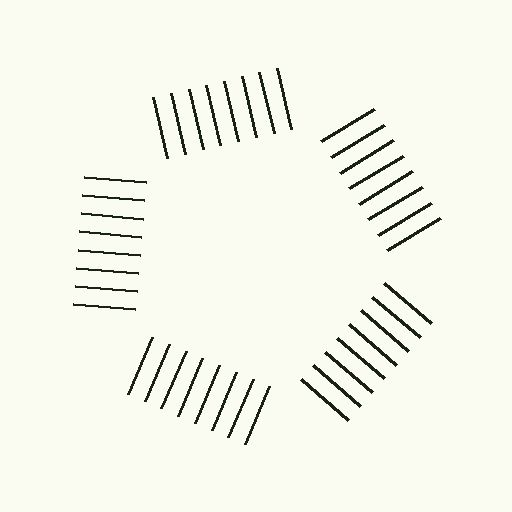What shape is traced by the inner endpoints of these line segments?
An illusory pentagon — the line segments terminate on its edges but no continuous stroke is drawn.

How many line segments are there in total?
40 — 8 along each of the 5 edges.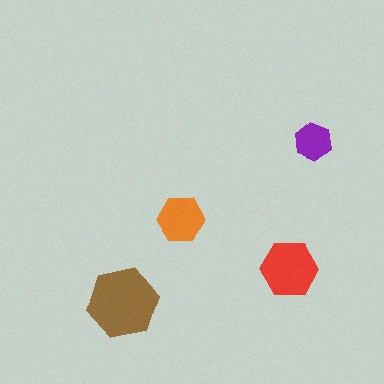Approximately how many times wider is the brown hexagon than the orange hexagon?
About 1.5 times wider.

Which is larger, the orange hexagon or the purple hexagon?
The orange one.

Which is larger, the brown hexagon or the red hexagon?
The brown one.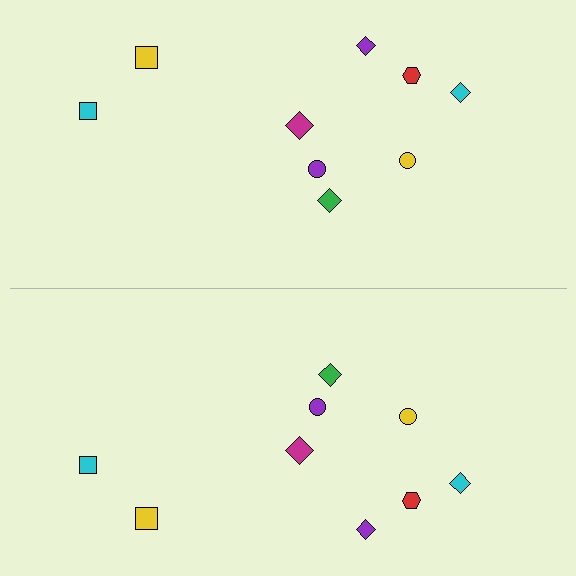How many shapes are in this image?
There are 18 shapes in this image.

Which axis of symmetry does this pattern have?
The pattern has a horizontal axis of symmetry running through the center of the image.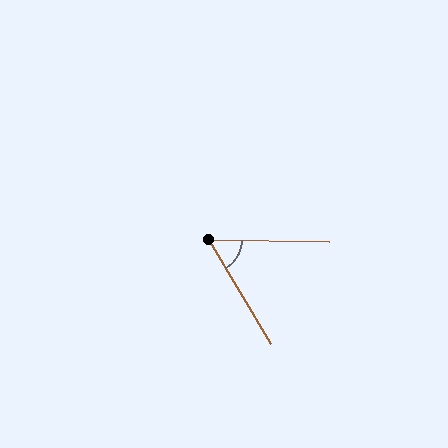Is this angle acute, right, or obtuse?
It is acute.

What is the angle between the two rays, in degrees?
Approximately 58 degrees.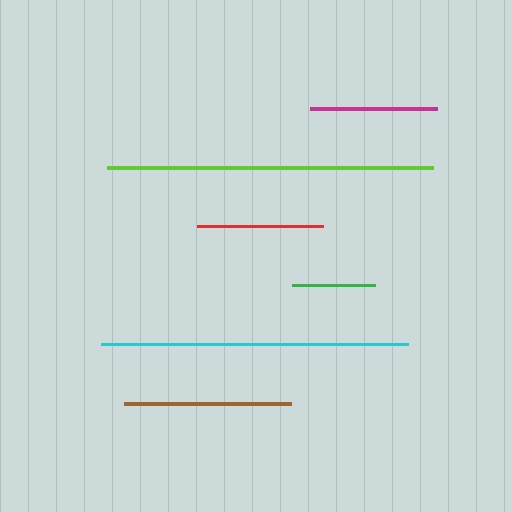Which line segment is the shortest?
The green line is the shortest at approximately 83 pixels.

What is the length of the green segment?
The green segment is approximately 83 pixels long.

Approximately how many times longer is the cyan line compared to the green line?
The cyan line is approximately 3.7 times the length of the green line.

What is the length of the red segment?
The red segment is approximately 127 pixels long.